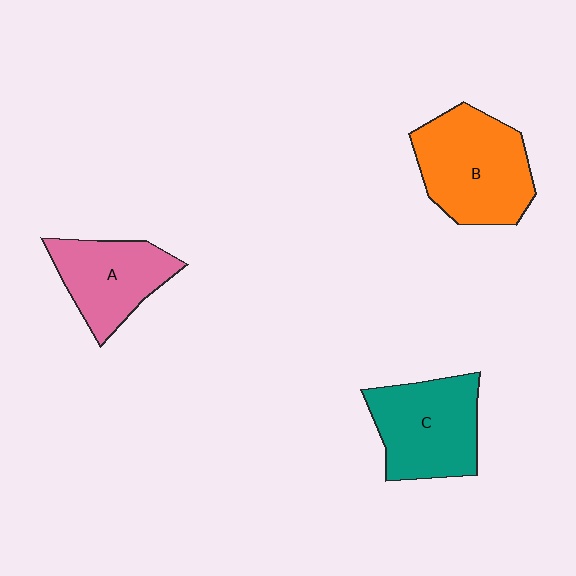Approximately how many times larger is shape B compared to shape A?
Approximately 1.4 times.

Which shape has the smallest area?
Shape A (pink).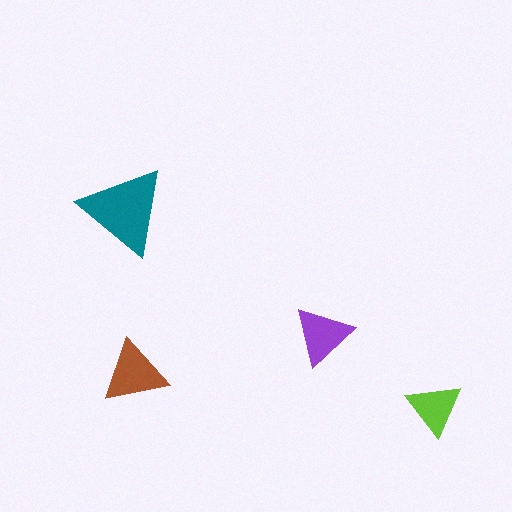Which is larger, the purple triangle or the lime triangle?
The purple one.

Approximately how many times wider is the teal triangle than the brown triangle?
About 1.5 times wider.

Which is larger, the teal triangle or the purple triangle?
The teal one.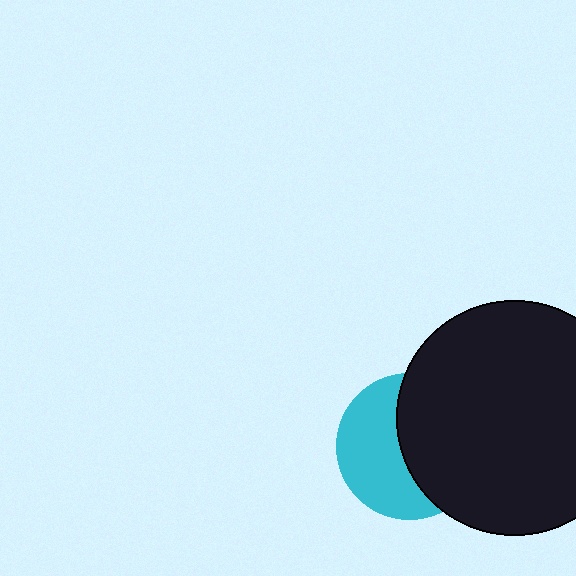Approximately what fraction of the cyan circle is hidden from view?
Roughly 51% of the cyan circle is hidden behind the black circle.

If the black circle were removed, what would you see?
You would see the complete cyan circle.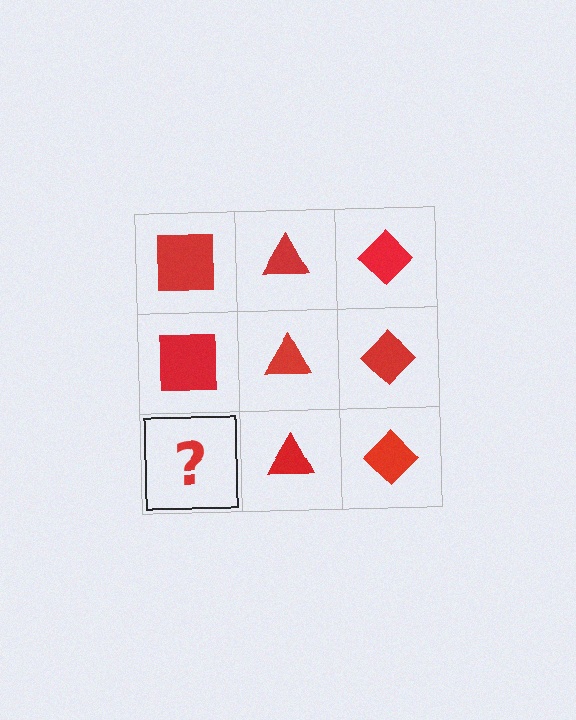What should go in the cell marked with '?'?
The missing cell should contain a red square.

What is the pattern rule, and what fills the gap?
The rule is that each column has a consistent shape. The gap should be filled with a red square.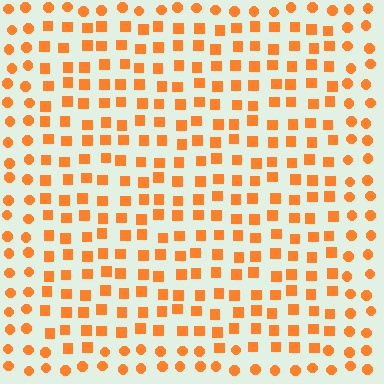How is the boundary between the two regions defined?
The boundary is defined by a change in element shape: squares inside vs. circles outside. All elements share the same color and spacing.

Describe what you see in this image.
The image is filled with small orange elements arranged in a uniform grid. A rectangle-shaped region contains squares, while the surrounding area contains circles. The boundary is defined purely by the change in element shape.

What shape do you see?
I see a rectangle.